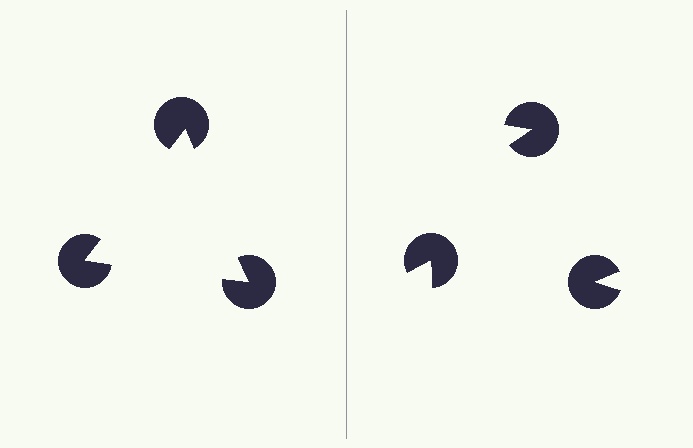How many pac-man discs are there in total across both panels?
6 — 3 on each side.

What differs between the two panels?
The pac-man discs are positioned identically on both sides; only the wedge orientations differ. On the left they align to a triangle; on the right they are misaligned.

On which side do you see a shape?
An illusory triangle appears on the left side. On the right side the wedge cuts are rotated, so no coherent shape forms.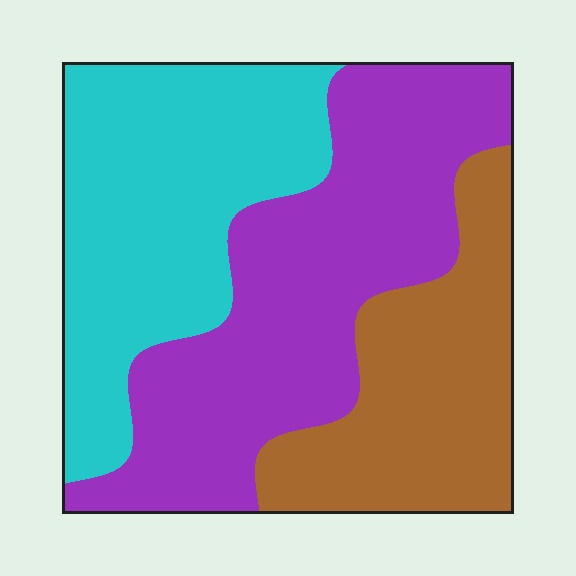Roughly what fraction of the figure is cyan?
Cyan takes up about one third (1/3) of the figure.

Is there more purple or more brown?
Purple.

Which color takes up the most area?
Purple, at roughly 40%.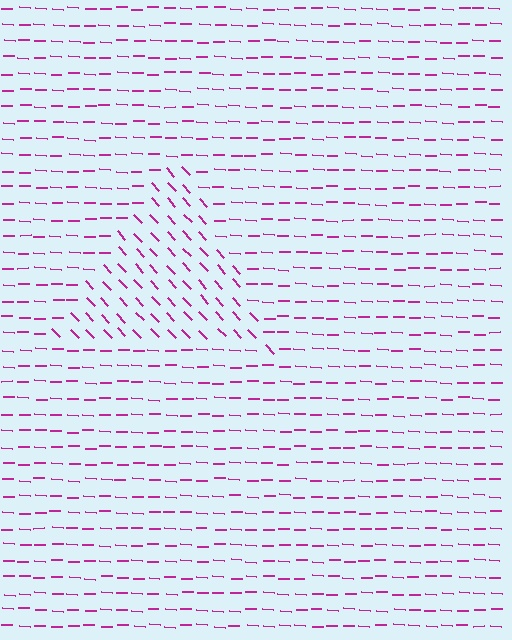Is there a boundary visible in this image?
Yes, there is a texture boundary formed by a change in line orientation.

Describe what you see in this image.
The image is filled with small magenta line segments. A triangle region in the image has lines oriented differently from the surrounding lines, creating a visible texture boundary.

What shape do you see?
I see a triangle.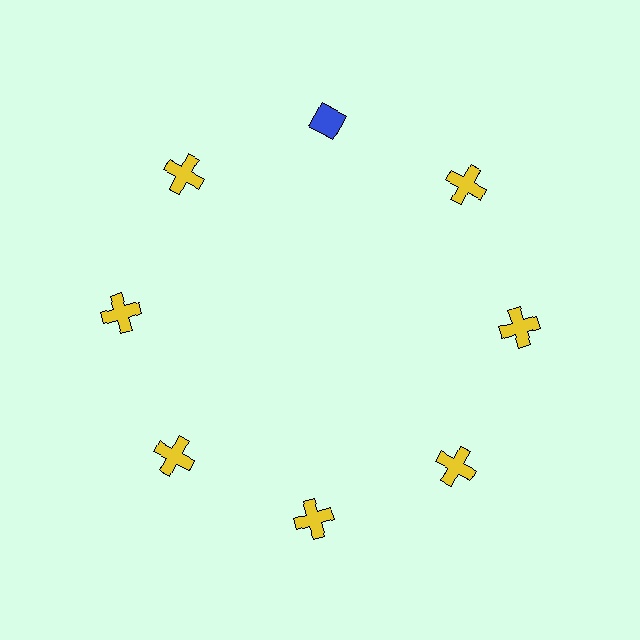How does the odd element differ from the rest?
It differs in both color (blue instead of yellow) and shape (diamond instead of cross).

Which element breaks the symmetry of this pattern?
The blue diamond at roughly the 12 o'clock position breaks the symmetry. All other shapes are yellow crosses.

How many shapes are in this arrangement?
There are 8 shapes arranged in a ring pattern.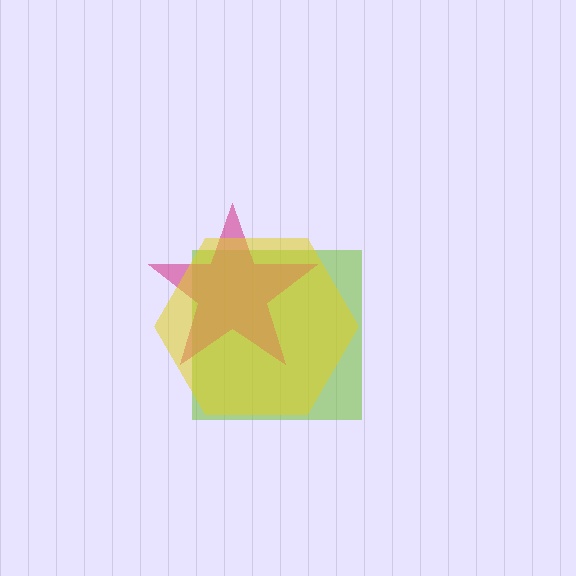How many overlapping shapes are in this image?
There are 3 overlapping shapes in the image.